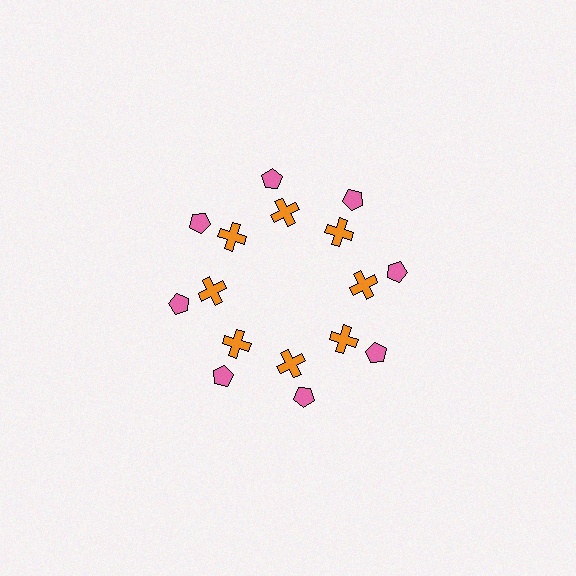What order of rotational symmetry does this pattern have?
This pattern has 8-fold rotational symmetry.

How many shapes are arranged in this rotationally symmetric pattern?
There are 16 shapes, arranged in 8 groups of 2.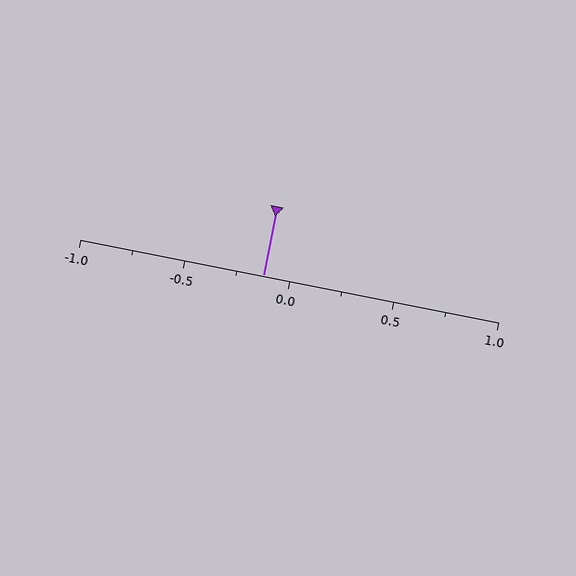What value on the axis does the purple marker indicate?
The marker indicates approximately -0.12.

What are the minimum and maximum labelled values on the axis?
The axis runs from -1.0 to 1.0.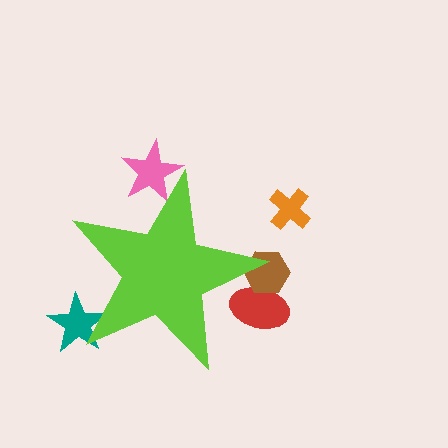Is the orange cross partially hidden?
No, the orange cross is fully visible.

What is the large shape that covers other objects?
A lime star.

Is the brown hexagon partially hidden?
Yes, the brown hexagon is partially hidden behind the lime star.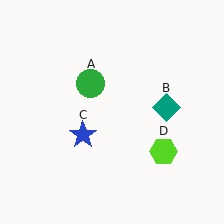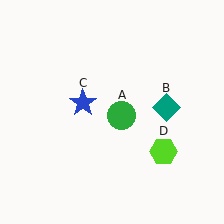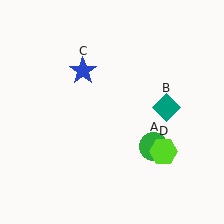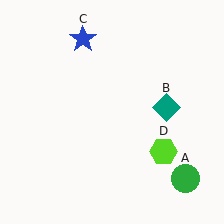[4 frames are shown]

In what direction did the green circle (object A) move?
The green circle (object A) moved down and to the right.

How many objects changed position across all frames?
2 objects changed position: green circle (object A), blue star (object C).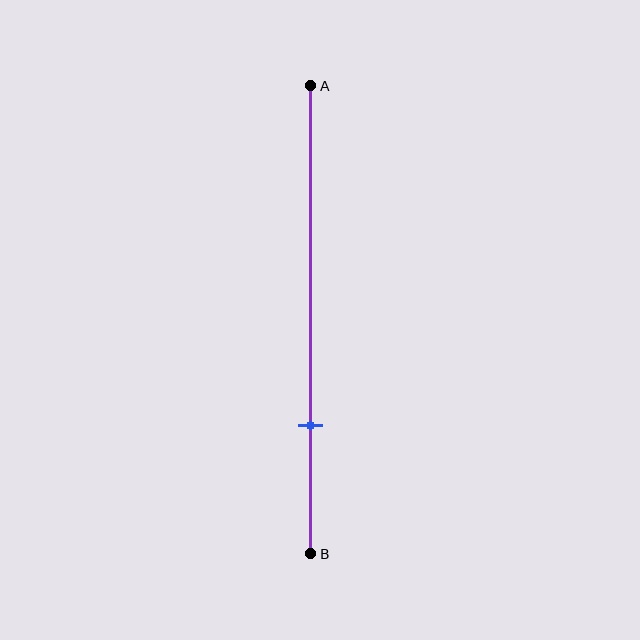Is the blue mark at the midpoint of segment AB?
No, the mark is at about 75% from A, not at the 50% midpoint.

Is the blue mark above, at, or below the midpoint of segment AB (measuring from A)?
The blue mark is below the midpoint of segment AB.